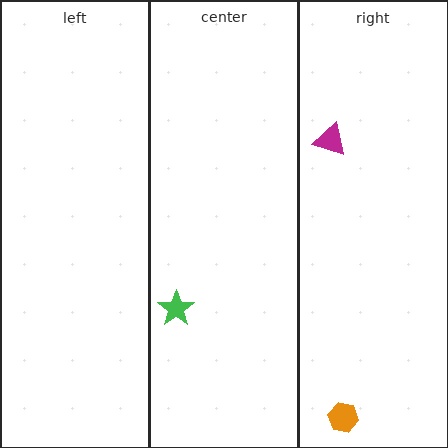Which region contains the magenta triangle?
The right region.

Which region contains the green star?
The center region.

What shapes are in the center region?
The green star.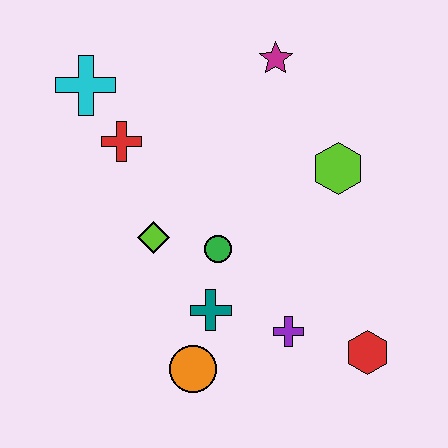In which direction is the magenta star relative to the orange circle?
The magenta star is above the orange circle.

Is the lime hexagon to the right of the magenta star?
Yes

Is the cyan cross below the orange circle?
No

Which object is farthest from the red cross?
The red hexagon is farthest from the red cross.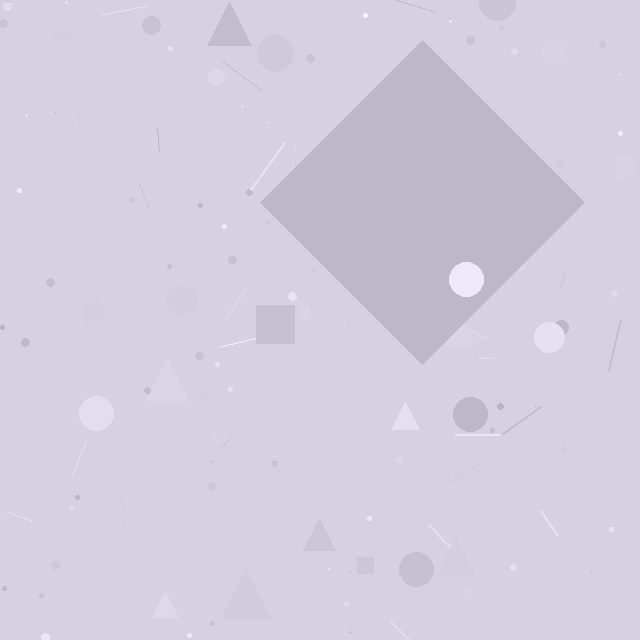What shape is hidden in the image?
A diamond is hidden in the image.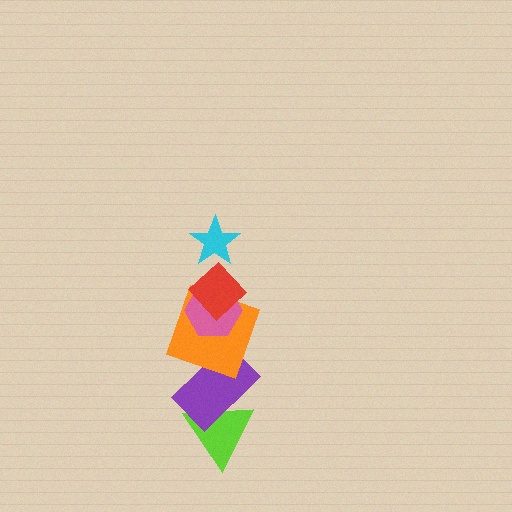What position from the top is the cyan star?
The cyan star is 1st from the top.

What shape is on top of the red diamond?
The cyan star is on top of the red diamond.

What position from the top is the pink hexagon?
The pink hexagon is 3rd from the top.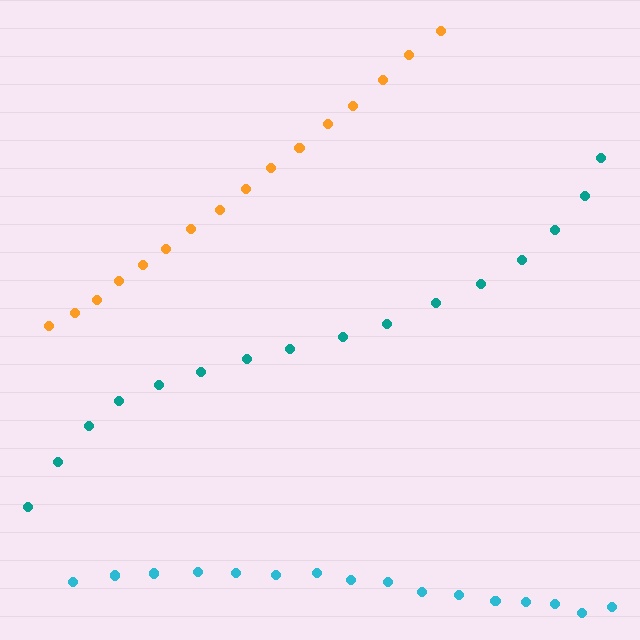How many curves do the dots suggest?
There are 3 distinct paths.